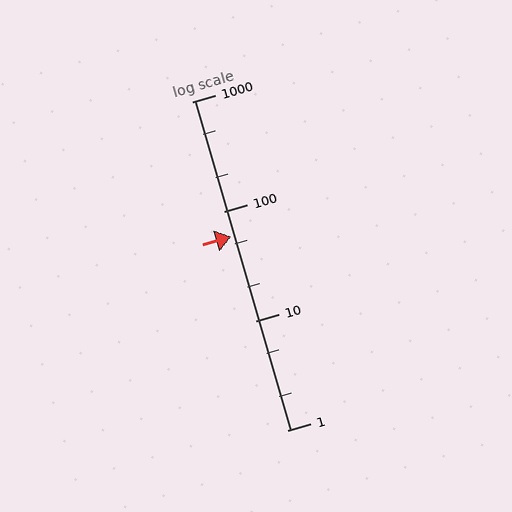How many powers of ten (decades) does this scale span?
The scale spans 3 decades, from 1 to 1000.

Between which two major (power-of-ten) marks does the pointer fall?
The pointer is between 10 and 100.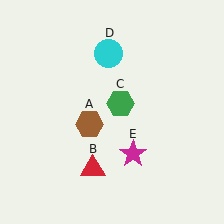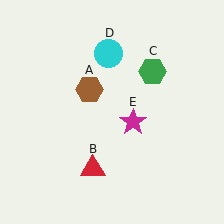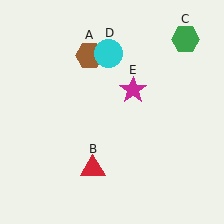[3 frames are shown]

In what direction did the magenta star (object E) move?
The magenta star (object E) moved up.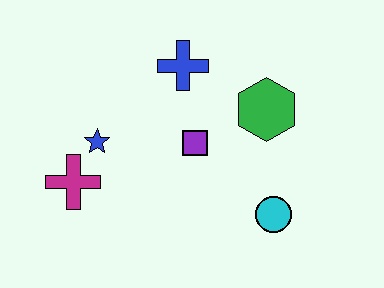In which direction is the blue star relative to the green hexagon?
The blue star is to the left of the green hexagon.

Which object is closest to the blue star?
The magenta cross is closest to the blue star.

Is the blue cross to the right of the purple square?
No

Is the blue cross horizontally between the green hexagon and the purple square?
No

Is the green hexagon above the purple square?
Yes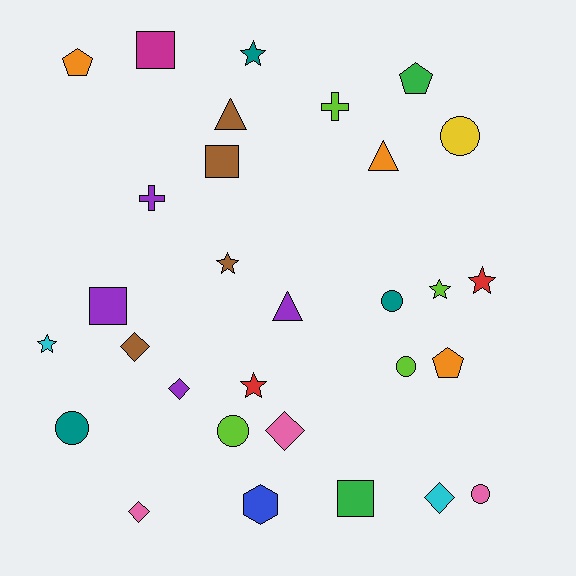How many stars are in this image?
There are 6 stars.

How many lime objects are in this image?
There are 4 lime objects.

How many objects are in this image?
There are 30 objects.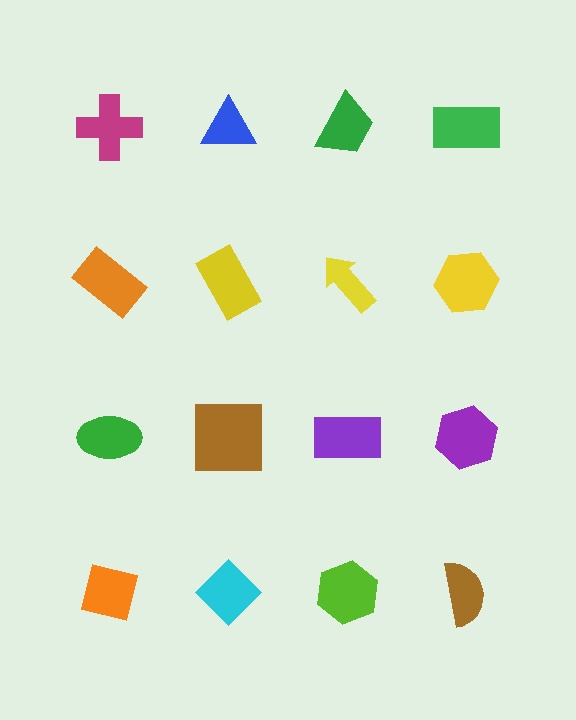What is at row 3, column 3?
A purple rectangle.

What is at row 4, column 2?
A cyan diamond.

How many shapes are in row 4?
4 shapes.